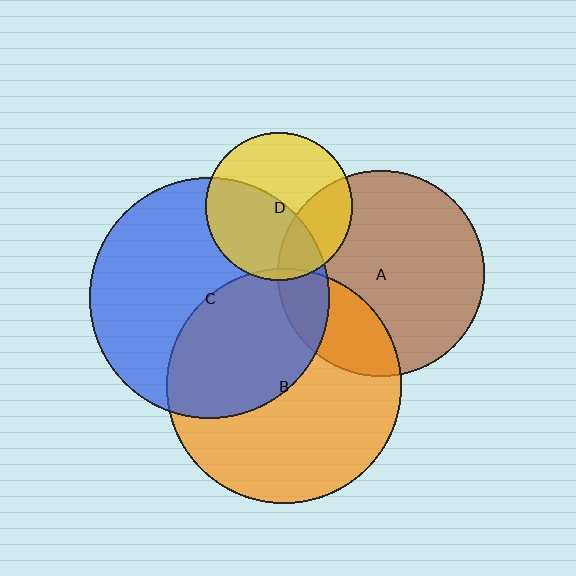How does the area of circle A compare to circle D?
Approximately 2.0 times.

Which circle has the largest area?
Circle C (blue).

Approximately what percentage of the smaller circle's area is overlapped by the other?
Approximately 15%.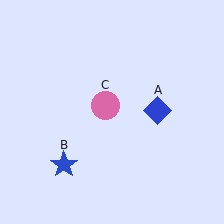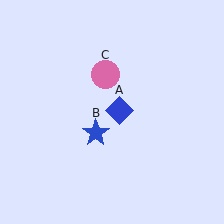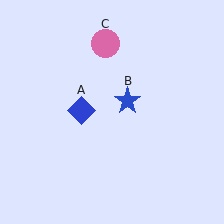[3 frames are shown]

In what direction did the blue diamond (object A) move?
The blue diamond (object A) moved left.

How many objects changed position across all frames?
3 objects changed position: blue diamond (object A), blue star (object B), pink circle (object C).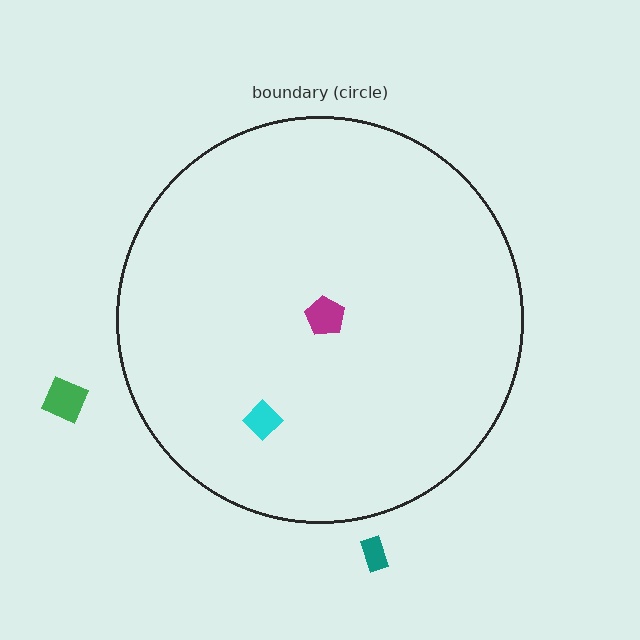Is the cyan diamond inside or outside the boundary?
Inside.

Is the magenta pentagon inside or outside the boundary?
Inside.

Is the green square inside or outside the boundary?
Outside.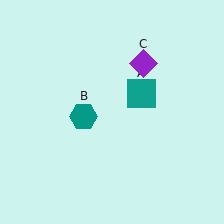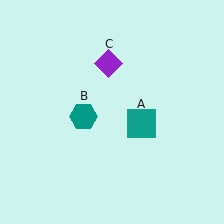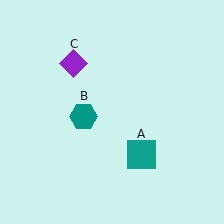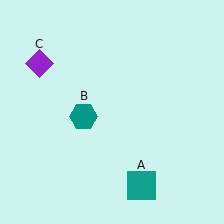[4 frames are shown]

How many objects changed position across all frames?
2 objects changed position: teal square (object A), purple diamond (object C).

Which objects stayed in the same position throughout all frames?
Teal hexagon (object B) remained stationary.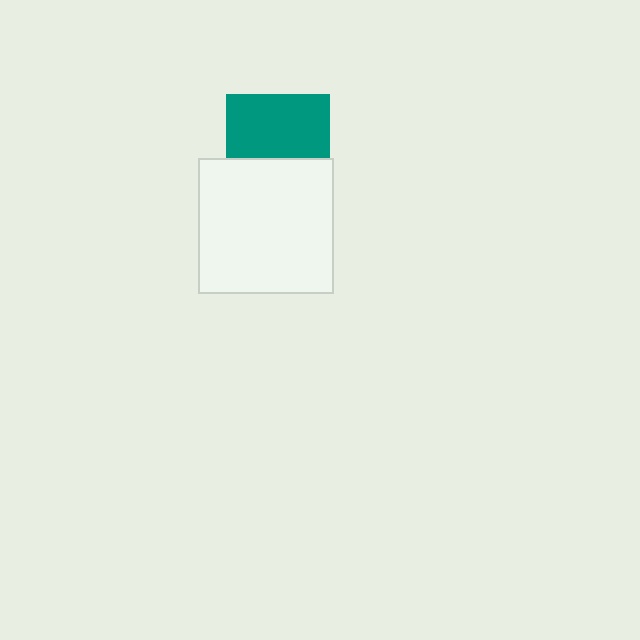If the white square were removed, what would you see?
You would see the complete teal square.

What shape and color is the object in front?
The object in front is a white square.